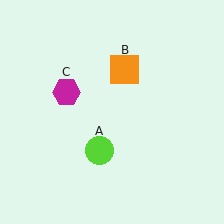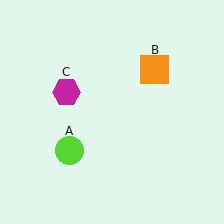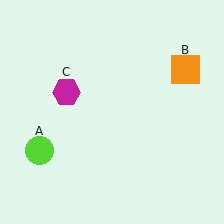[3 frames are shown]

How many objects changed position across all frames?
2 objects changed position: lime circle (object A), orange square (object B).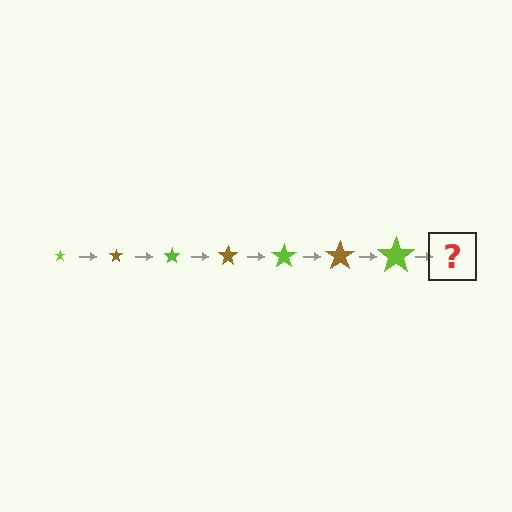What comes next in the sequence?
The next element should be a brown star, larger than the previous one.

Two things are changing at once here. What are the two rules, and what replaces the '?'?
The two rules are that the star grows larger each step and the color cycles through lime and brown. The '?' should be a brown star, larger than the previous one.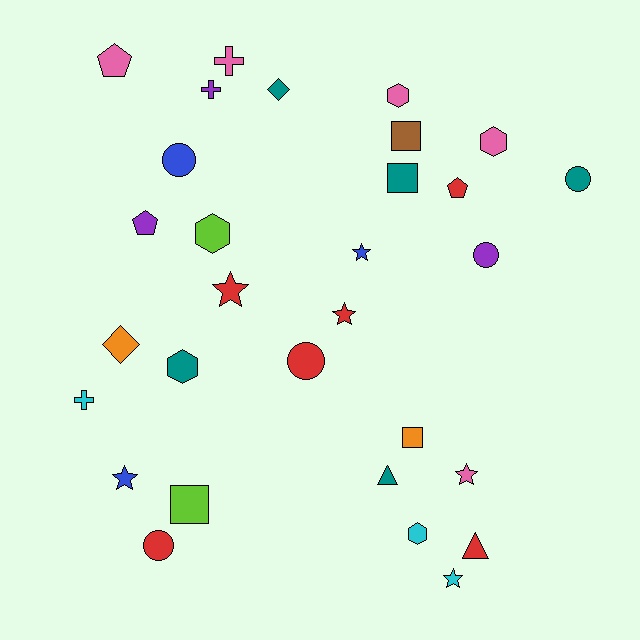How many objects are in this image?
There are 30 objects.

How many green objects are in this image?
There are no green objects.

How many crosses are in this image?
There are 3 crosses.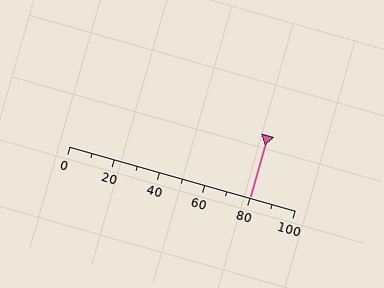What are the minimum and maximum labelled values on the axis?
The axis runs from 0 to 100.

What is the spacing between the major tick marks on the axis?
The major ticks are spaced 20 apart.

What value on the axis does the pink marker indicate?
The marker indicates approximately 80.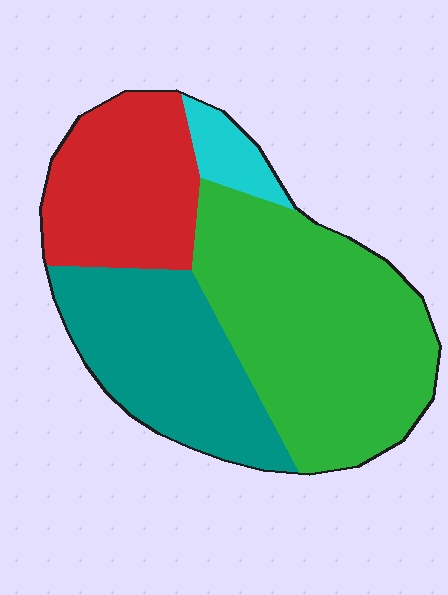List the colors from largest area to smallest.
From largest to smallest: green, teal, red, cyan.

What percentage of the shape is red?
Red takes up about one quarter (1/4) of the shape.